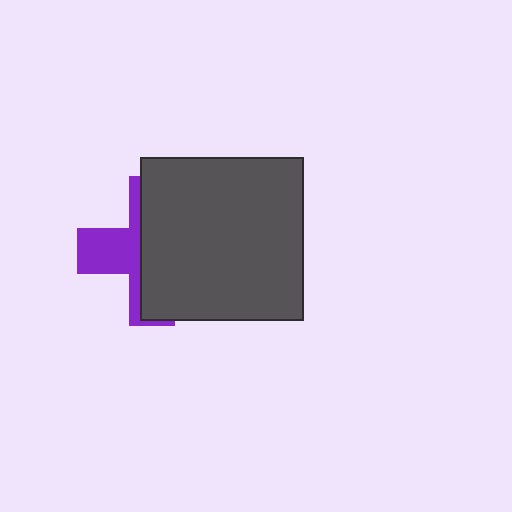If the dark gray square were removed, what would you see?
You would see the complete purple cross.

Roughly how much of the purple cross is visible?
A small part of it is visible (roughly 35%).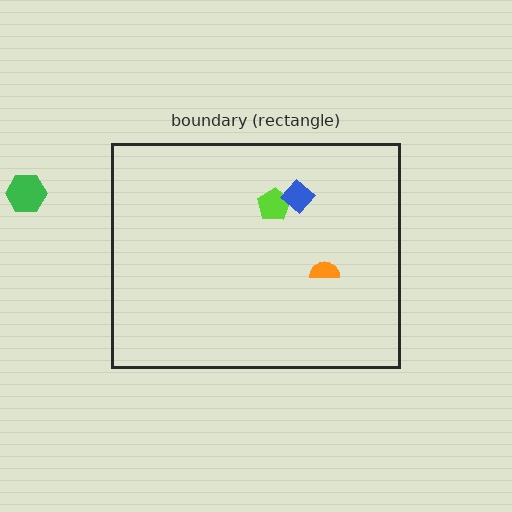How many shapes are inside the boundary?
3 inside, 1 outside.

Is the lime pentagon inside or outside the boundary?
Inside.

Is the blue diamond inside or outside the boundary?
Inside.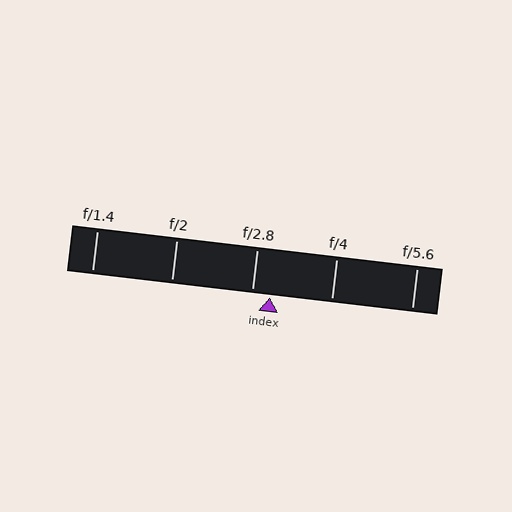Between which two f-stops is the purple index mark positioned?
The index mark is between f/2.8 and f/4.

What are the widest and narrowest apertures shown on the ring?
The widest aperture shown is f/1.4 and the narrowest is f/5.6.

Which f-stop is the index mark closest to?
The index mark is closest to f/2.8.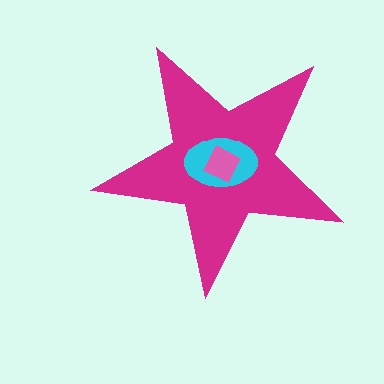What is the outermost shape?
The magenta star.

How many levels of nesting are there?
3.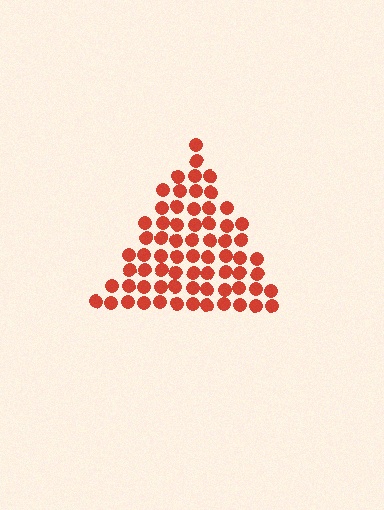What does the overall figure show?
The overall figure shows a triangle.